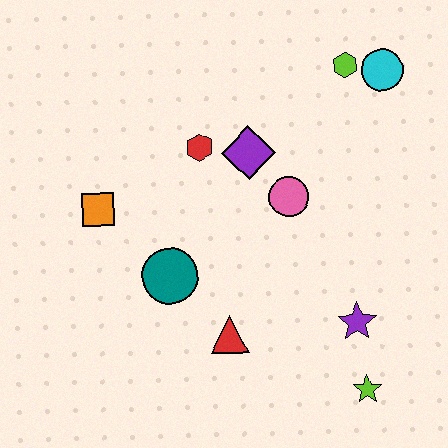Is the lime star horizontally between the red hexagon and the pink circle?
No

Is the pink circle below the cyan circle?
Yes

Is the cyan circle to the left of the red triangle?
No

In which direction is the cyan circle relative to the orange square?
The cyan circle is to the right of the orange square.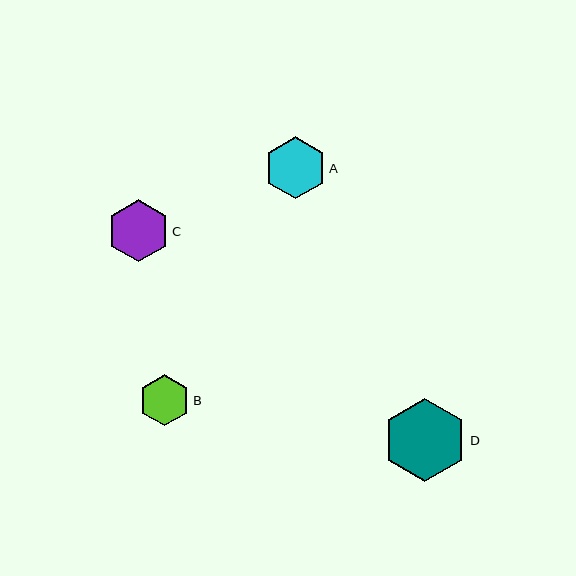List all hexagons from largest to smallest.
From largest to smallest: D, A, C, B.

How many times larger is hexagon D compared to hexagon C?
Hexagon D is approximately 1.3 times the size of hexagon C.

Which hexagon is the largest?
Hexagon D is the largest with a size of approximately 84 pixels.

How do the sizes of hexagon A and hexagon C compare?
Hexagon A and hexagon C are approximately the same size.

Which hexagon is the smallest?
Hexagon B is the smallest with a size of approximately 51 pixels.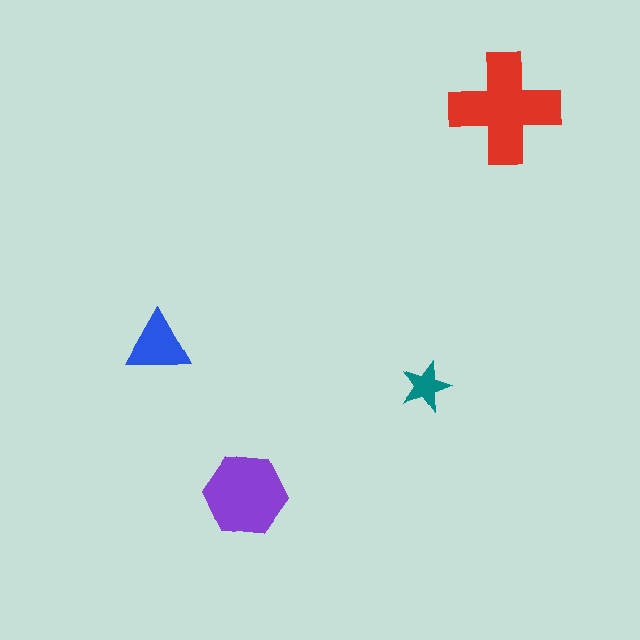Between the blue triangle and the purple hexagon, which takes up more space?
The purple hexagon.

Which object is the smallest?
The teal star.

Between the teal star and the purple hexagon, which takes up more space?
The purple hexagon.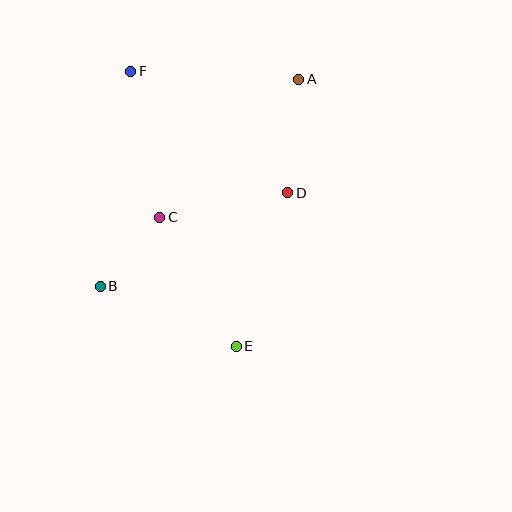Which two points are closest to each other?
Points B and C are closest to each other.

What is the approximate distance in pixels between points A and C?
The distance between A and C is approximately 196 pixels.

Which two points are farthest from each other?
Points E and F are farthest from each other.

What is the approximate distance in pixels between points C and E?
The distance between C and E is approximately 150 pixels.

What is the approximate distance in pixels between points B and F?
The distance between B and F is approximately 217 pixels.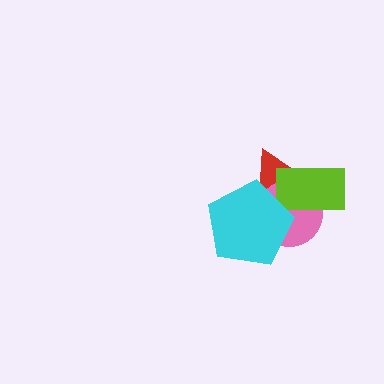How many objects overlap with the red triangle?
3 objects overlap with the red triangle.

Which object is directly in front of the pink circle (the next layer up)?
The lime rectangle is directly in front of the pink circle.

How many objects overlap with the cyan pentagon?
3 objects overlap with the cyan pentagon.